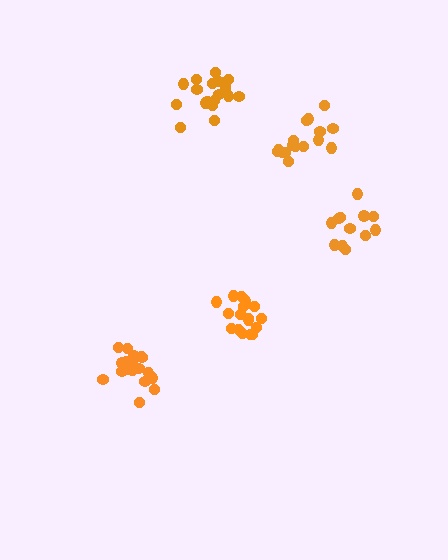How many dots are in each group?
Group 1: 18 dots, Group 2: 12 dots, Group 3: 16 dots, Group 4: 17 dots, Group 5: 18 dots (81 total).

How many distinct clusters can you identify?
There are 5 distinct clusters.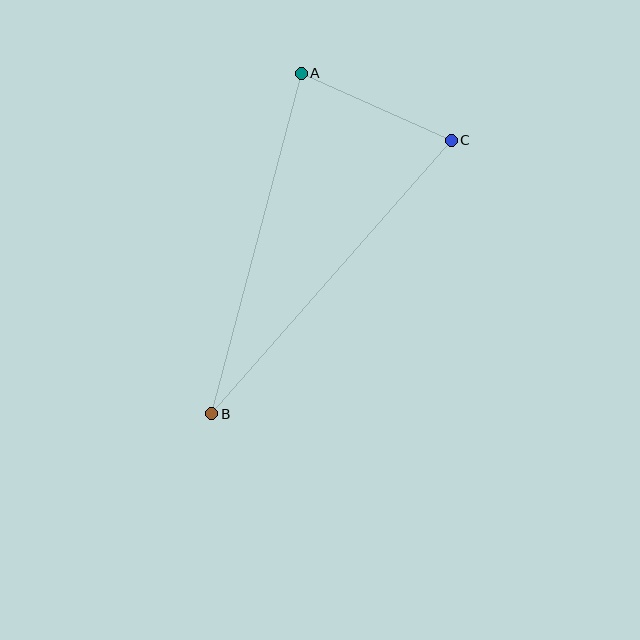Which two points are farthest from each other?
Points B and C are farthest from each other.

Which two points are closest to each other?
Points A and C are closest to each other.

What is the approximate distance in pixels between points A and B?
The distance between A and B is approximately 352 pixels.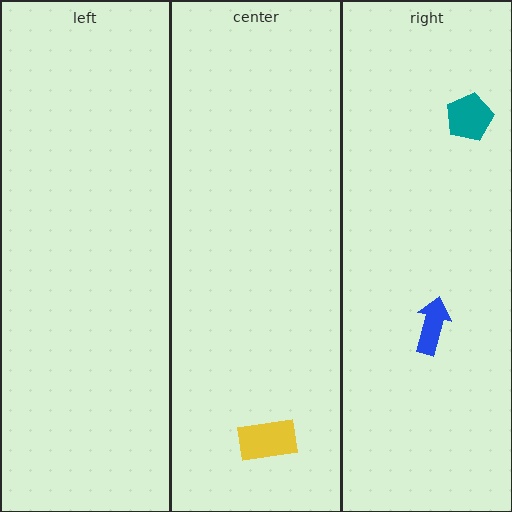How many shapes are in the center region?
1.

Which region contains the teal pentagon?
The right region.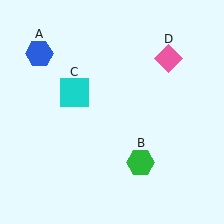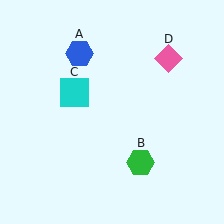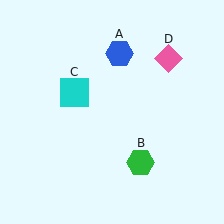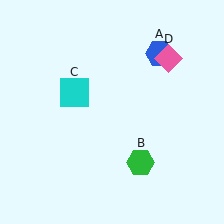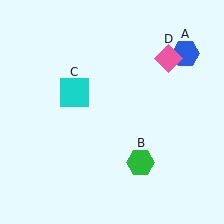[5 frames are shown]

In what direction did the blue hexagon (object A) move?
The blue hexagon (object A) moved right.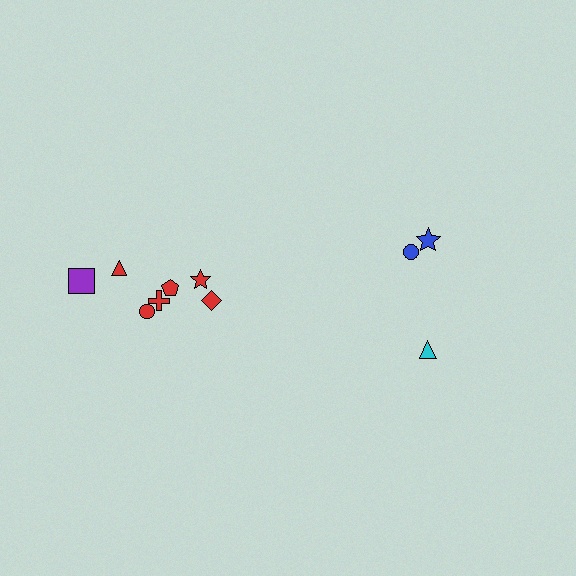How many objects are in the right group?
There are 3 objects.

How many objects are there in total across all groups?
There are 10 objects.